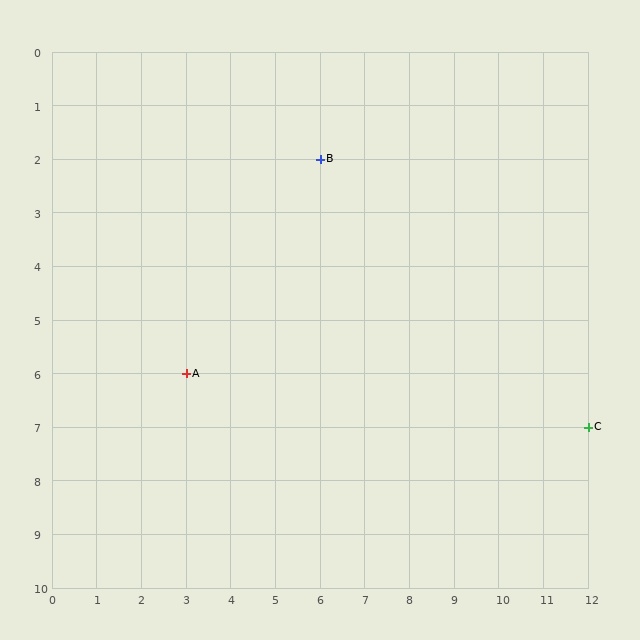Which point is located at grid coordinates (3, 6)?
Point A is at (3, 6).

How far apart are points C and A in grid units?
Points C and A are 9 columns and 1 row apart (about 9.1 grid units diagonally).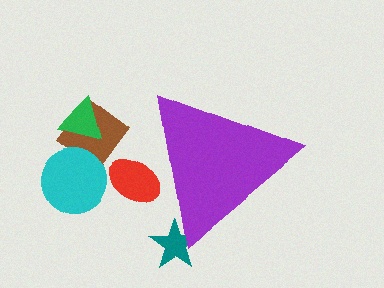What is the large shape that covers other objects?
A purple triangle.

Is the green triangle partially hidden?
No, the green triangle is fully visible.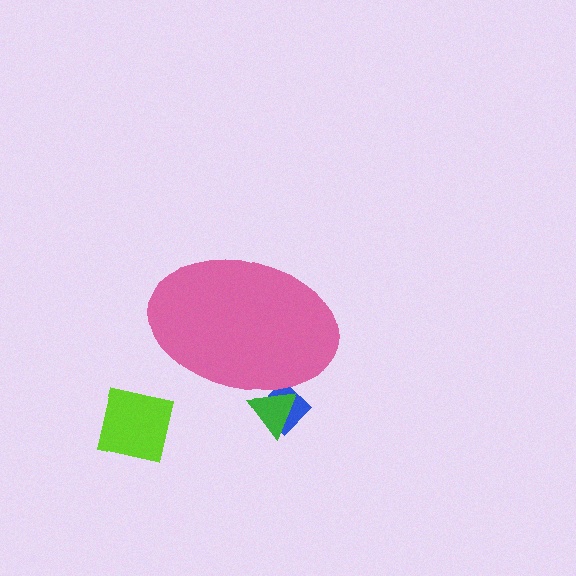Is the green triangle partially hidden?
Yes, the green triangle is partially hidden behind the pink ellipse.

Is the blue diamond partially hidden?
Yes, the blue diamond is partially hidden behind the pink ellipse.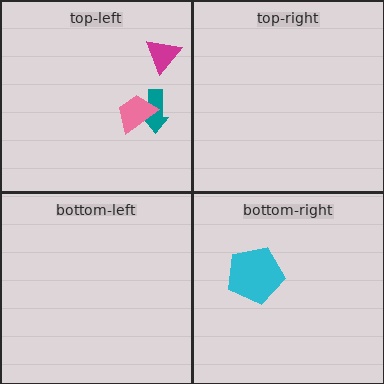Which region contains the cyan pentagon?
The bottom-right region.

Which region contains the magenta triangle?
The top-left region.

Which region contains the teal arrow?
The top-left region.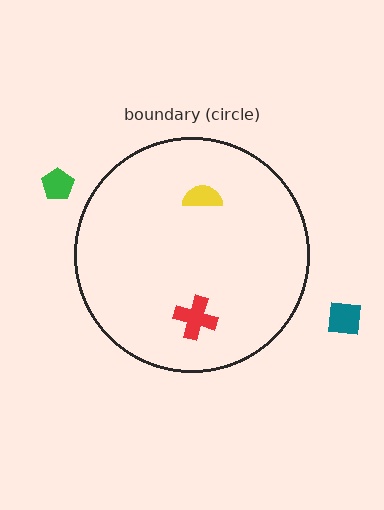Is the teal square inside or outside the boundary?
Outside.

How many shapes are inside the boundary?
2 inside, 2 outside.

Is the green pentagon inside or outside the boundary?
Outside.